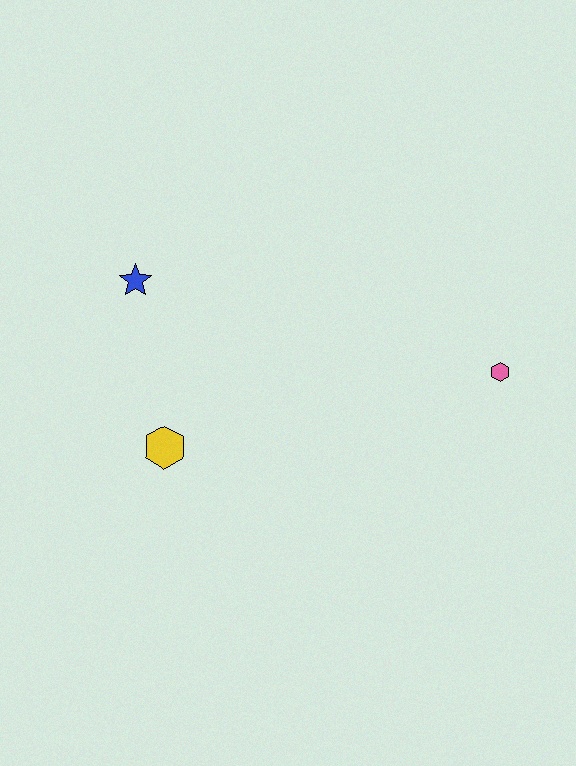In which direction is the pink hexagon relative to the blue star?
The pink hexagon is to the right of the blue star.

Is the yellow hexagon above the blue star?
No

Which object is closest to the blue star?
The yellow hexagon is closest to the blue star.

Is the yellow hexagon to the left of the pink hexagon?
Yes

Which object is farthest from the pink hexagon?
The blue star is farthest from the pink hexagon.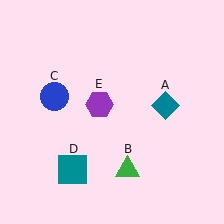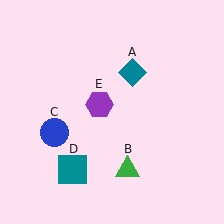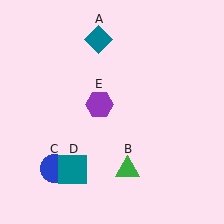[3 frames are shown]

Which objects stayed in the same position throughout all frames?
Green triangle (object B) and teal square (object D) and purple hexagon (object E) remained stationary.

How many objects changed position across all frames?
2 objects changed position: teal diamond (object A), blue circle (object C).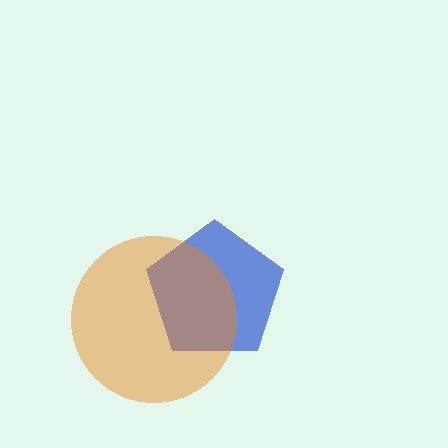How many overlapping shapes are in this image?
There are 2 overlapping shapes in the image.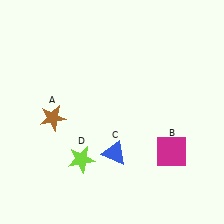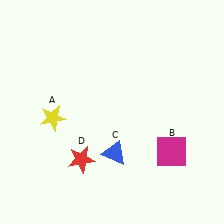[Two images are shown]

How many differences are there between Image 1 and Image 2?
There are 2 differences between the two images.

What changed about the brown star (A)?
In Image 1, A is brown. In Image 2, it changed to yellow.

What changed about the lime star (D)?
In Image 1, D is lime. In Image 2, it changed to red.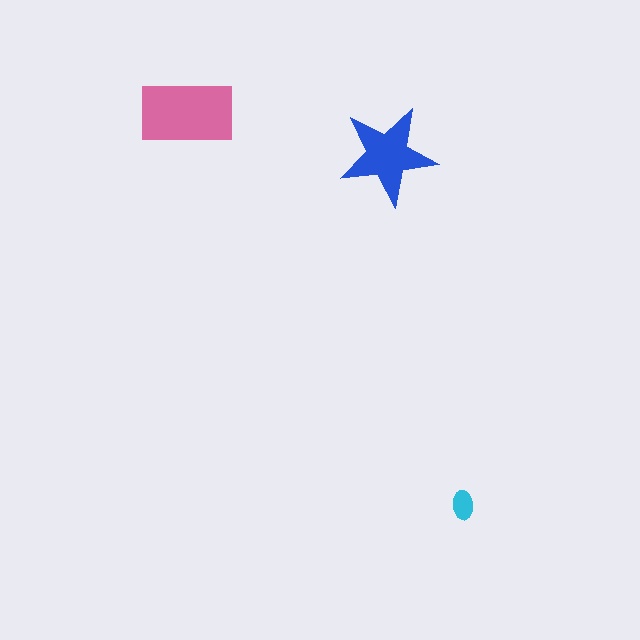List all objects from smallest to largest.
The cyan ellipse, the blue star, the pink rectangle.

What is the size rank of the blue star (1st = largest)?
2nd.